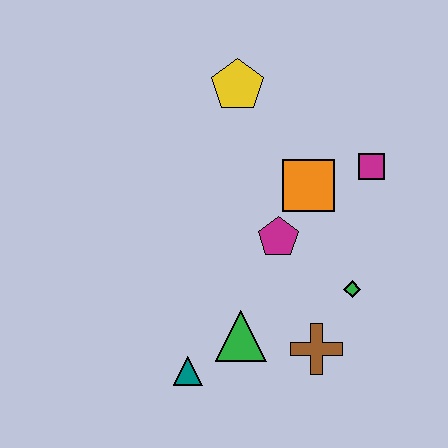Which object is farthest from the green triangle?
The yellow pentagon is farthest from the green triangle.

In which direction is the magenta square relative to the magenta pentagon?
The magenta square is to the right of the magenta pentagon.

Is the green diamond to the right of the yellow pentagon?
Yes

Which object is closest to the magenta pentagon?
The orange square is closest to the magenta pentagon.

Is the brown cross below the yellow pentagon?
Yes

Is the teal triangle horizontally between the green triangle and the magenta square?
No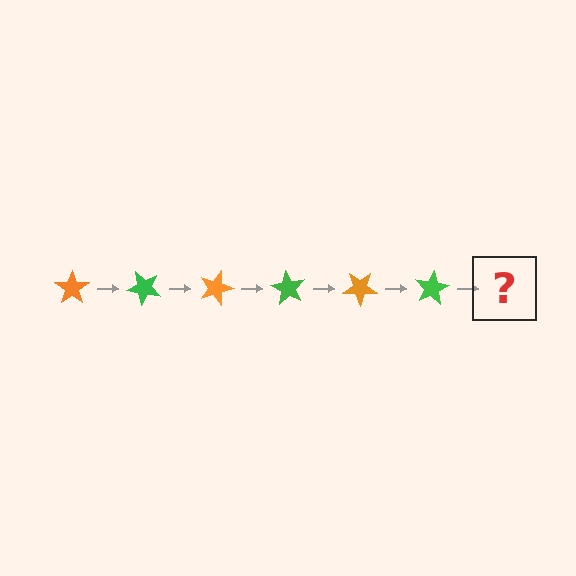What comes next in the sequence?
The next element should be an orange star, rotated 270 degrees from the start.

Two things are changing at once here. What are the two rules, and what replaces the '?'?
The two rules are that it rotates 45 degrees each step and the color cycles through orange and green. The '?' should be an orange star, rotated 270 degrees from the start.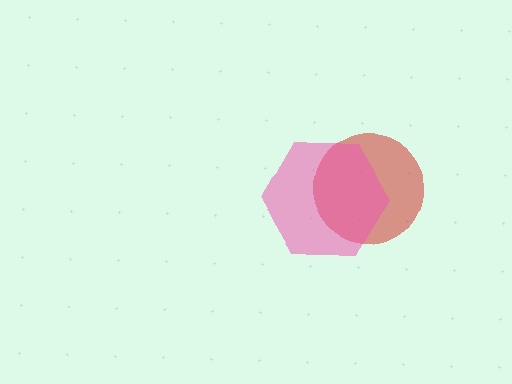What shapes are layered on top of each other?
The layered shapes are: a red circle, a pink hexagon.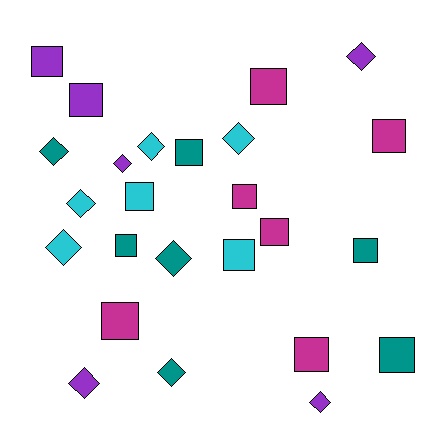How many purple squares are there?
There are 2 purple squares.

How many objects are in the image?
There are 25 objects.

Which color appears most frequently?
Teal, with 7 objects.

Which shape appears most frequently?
Square, with 14 objects.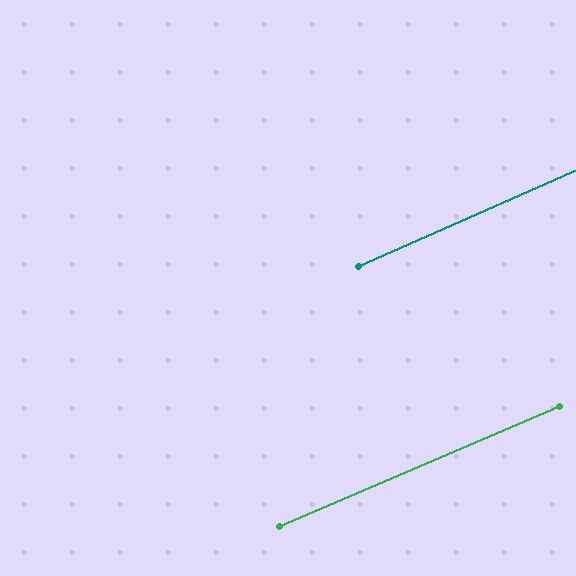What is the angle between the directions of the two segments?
Approximately 1 degree.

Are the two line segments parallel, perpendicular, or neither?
Parallel — their directions differ by only 0.5°.